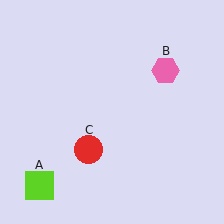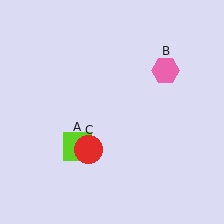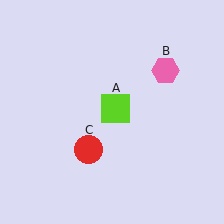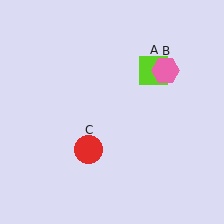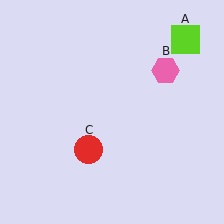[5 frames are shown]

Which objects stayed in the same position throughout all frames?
Pink hexagon (object B) and red circle (object C) remained stationary.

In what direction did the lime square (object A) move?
The lime square (object A) moved up and to the right.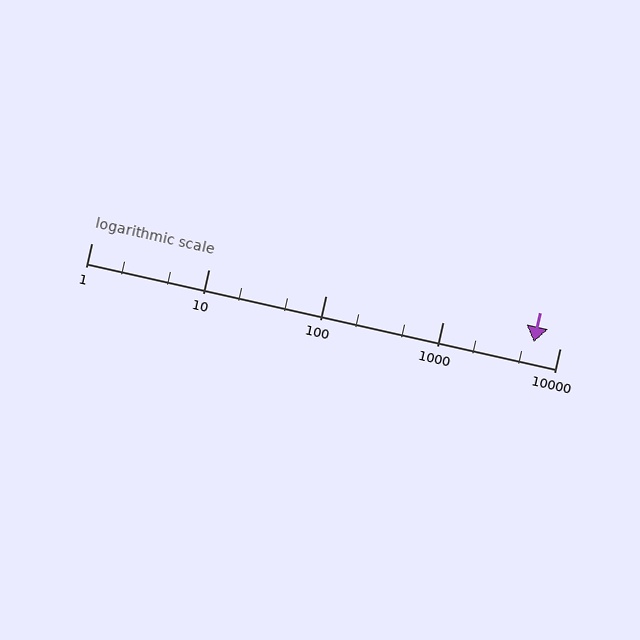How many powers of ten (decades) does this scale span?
The scale spans 4 decades, from 1 to 10000.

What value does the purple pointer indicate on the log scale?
The pointer indicates approximately 6000.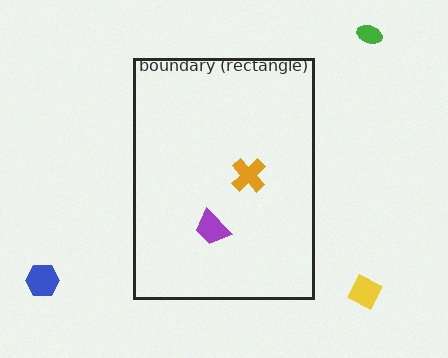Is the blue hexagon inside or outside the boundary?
Outside.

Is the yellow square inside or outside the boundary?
Outside.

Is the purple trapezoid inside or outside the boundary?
Inside.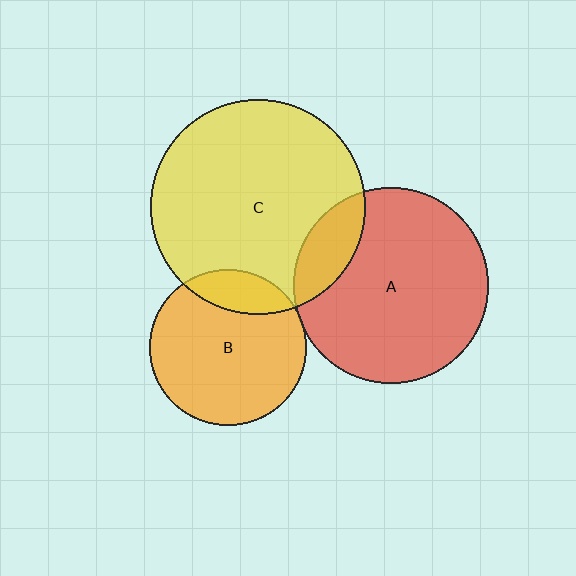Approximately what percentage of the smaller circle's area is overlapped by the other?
Approximately 5%.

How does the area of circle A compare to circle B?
Approximately 1.6 times.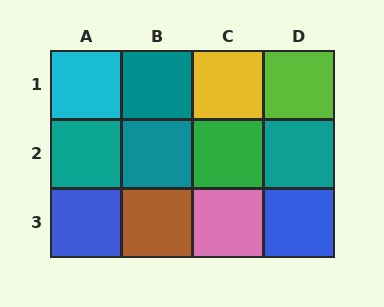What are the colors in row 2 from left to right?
Teal, teal, green, teal.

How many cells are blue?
2 cells are blue.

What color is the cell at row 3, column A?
Blue.